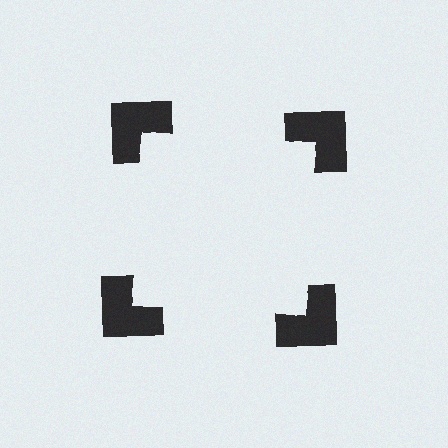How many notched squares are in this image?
There are 4 — one at each vertex of the illusory square.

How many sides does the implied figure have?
4 sides.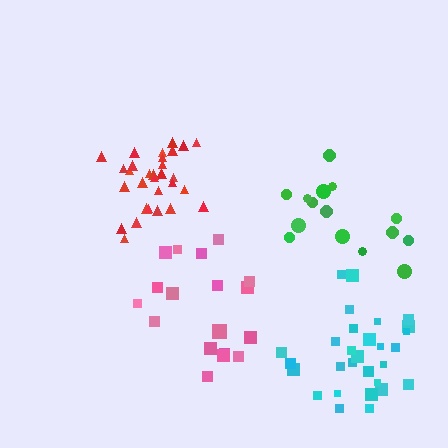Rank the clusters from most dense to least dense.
red, cyan, pink, green.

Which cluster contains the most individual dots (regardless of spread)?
Red (30).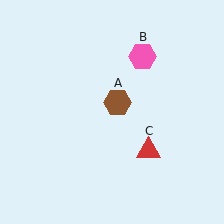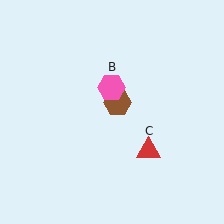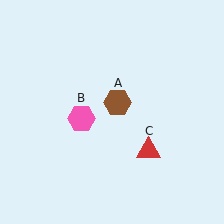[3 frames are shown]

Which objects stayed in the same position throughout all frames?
Brown hexagon (object A) and red triangle (object C) remained stationary.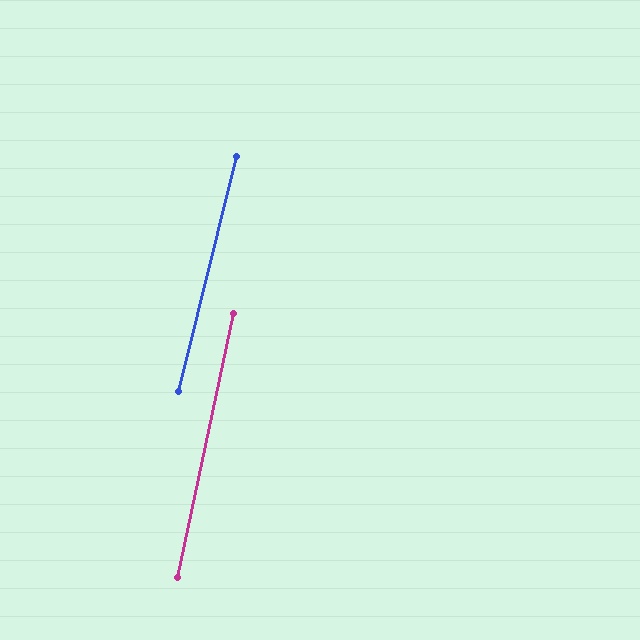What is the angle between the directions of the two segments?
Approximately 2 degrees.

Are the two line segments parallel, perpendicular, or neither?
Parallel — their directions differ by only 1.9°.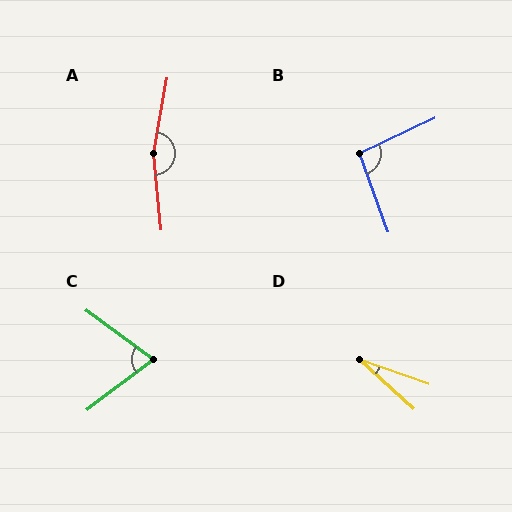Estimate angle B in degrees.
Approximately 95 degrees.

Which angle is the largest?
A, at approximately 164 degrees.